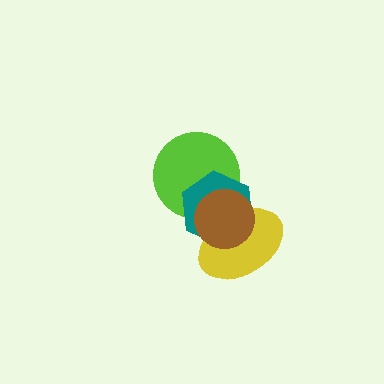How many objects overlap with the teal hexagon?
3 objects overlap with the teal hexagon.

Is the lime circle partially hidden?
Yes, it is partially covered by another shape.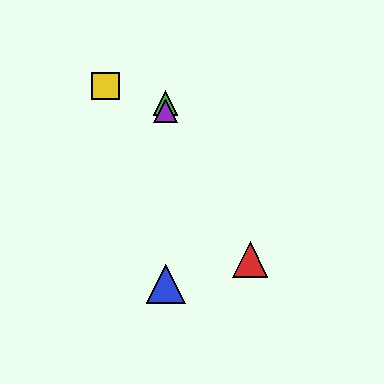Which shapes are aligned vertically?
The blue triangle, the green triangle, the purple triangle are aligned vertically.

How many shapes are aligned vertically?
3 shapes (the blue triangle, the green triangle, the purple triangle) are aligned vertically.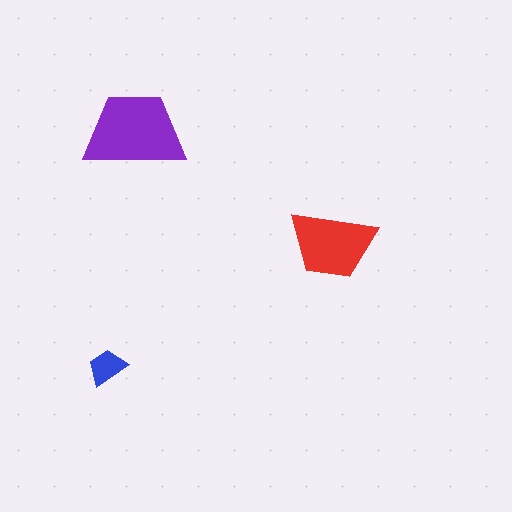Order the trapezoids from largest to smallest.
the purple one, the red one, the blue one.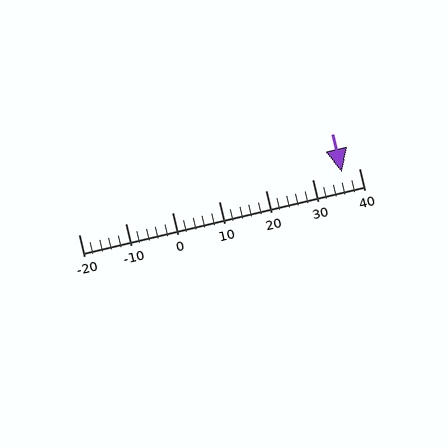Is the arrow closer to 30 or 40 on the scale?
The arrow is closer to 40.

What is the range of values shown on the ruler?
The ruler shows values from -20 to 40.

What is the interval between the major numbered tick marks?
The major tick marks are spaced 10 units apart.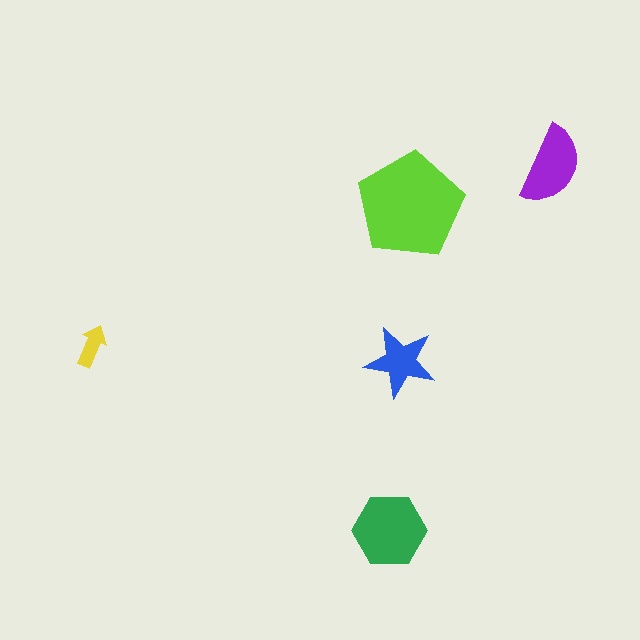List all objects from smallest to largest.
The yellow arrow, the blue star, the purple semicircle, the green hexagon, the lime pentagon.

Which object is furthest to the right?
The purple semicircle is rightmost.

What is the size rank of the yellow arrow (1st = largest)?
5th.